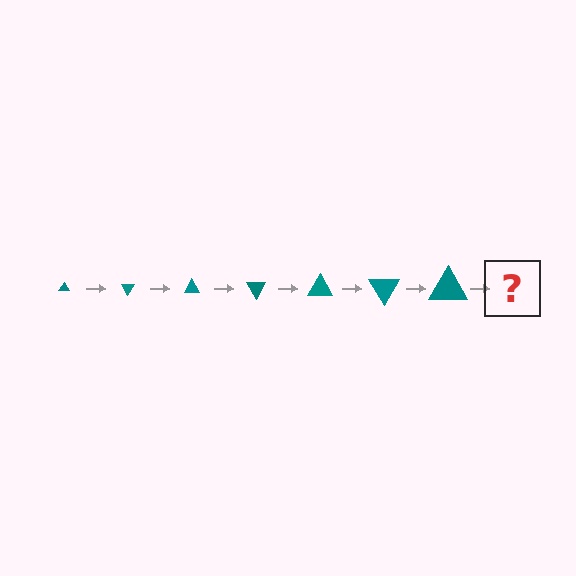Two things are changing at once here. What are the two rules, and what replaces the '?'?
The two rules are that the triangle grows larger each step and it rotates 60 degrees each step. The '?' should be a triangle, larger than the previous one and rotated 420 degrees from the start.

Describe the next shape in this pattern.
It should be a triangle, larger than the previous one and rotated 420 degrees from the start.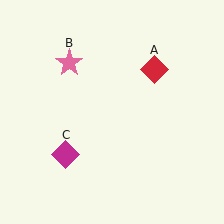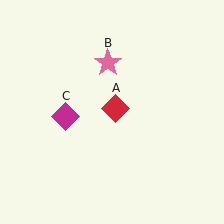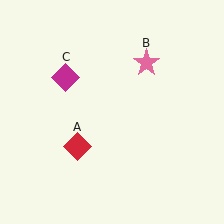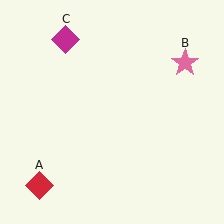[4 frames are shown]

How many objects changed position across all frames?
3 objects changed position: red diamond (object A), pink star (object B), magenta diamond (object C).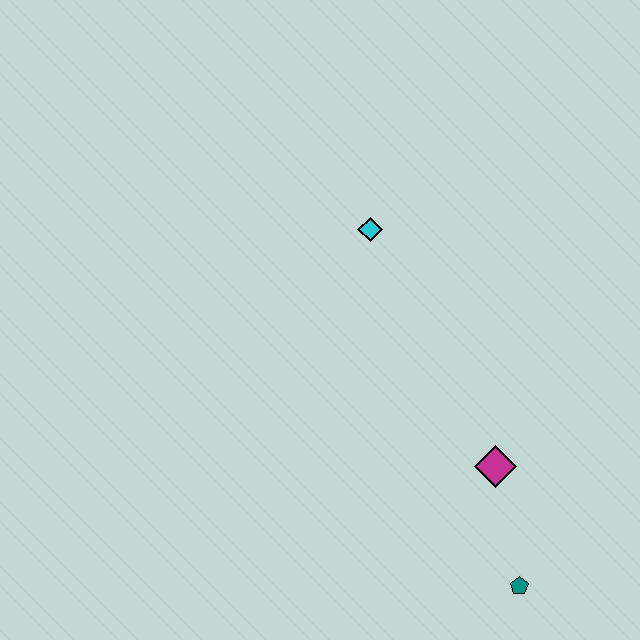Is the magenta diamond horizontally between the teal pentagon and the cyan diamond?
Yes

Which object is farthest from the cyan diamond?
The teal pentagon is farthest from the cyan diamond.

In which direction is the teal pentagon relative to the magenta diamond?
The teal pentagon is below the magenta diamond.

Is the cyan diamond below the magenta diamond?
No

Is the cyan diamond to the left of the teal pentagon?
Yes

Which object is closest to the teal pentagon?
The magenta diamond is closest to the teal pentagon.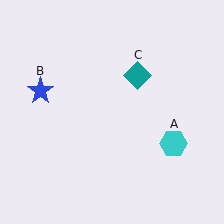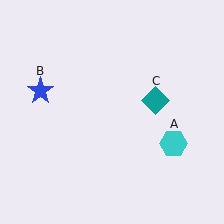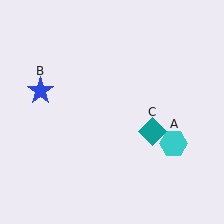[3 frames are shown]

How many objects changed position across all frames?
1 object changed position: teal diamond (object C).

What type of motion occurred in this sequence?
The teal diamond (object C) rotated clockwise around the center of the scene.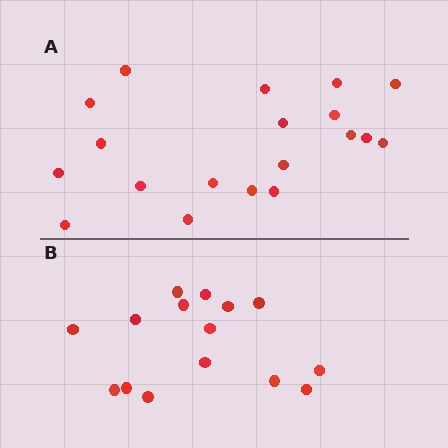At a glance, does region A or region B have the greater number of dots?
Region A (the top region) has more dots.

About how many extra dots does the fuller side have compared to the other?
Region A has about 4 more dots than region B.